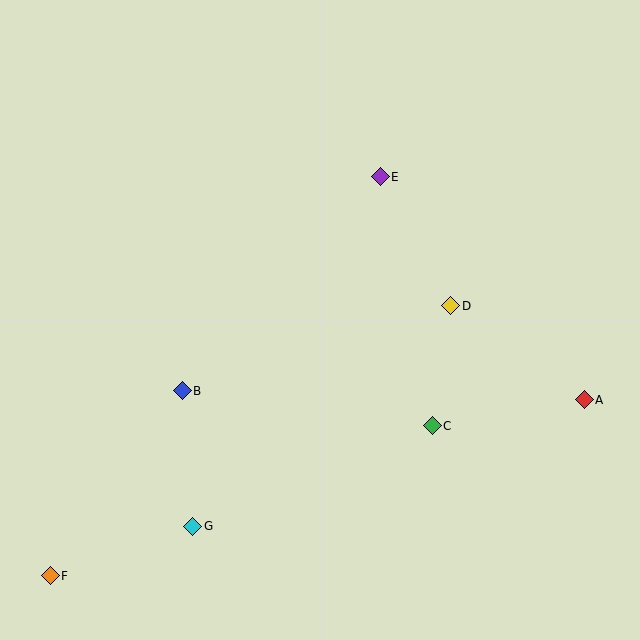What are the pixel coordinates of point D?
Point D is at (451, 306).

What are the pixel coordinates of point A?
Point A is at (584, 400).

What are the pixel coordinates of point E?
Point E is at (380, 177).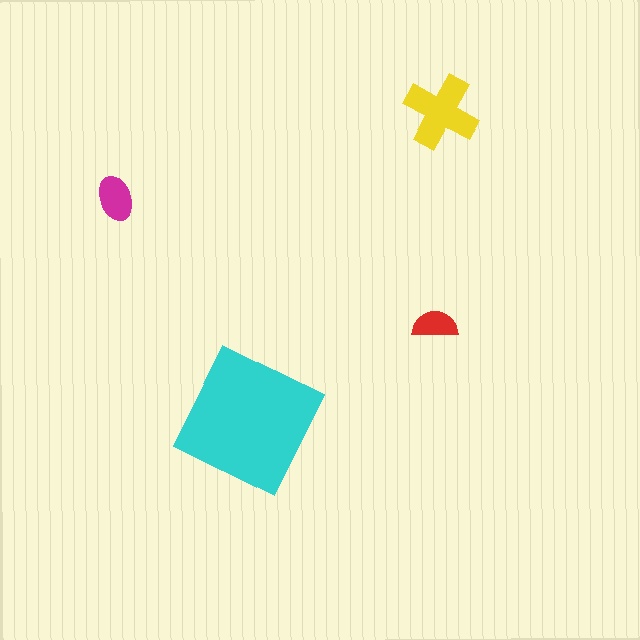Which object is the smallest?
The red semicircle.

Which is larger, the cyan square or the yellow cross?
The cyan square.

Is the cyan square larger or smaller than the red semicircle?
Larger.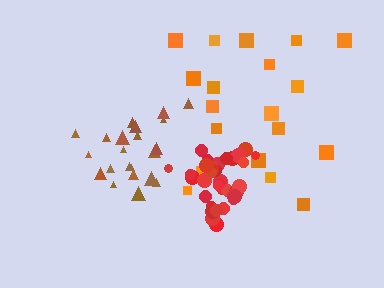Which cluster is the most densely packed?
Red.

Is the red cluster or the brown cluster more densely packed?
Red.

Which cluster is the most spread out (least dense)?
Orange.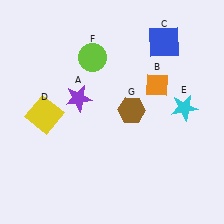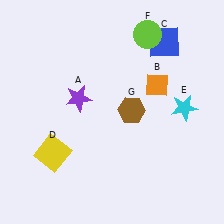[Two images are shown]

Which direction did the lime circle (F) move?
The lime circle (F) moved right.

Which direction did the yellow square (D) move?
The yellow square (D) moved down.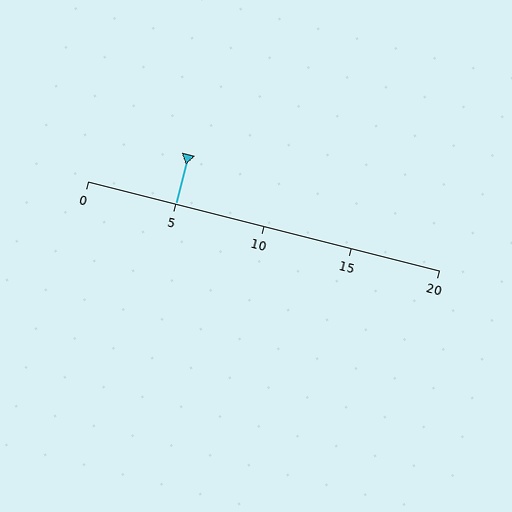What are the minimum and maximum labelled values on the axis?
The axis runs from 0 to 20.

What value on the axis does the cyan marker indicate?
The marker indicates approximately 5.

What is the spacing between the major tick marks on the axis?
The major ticks are spaced 5 apart.